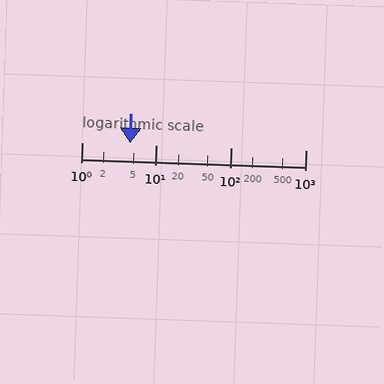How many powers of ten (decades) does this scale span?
The scale spans 3 decades, from 1 to 1000.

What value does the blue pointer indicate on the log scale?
The pointer indicates approximately 4.5.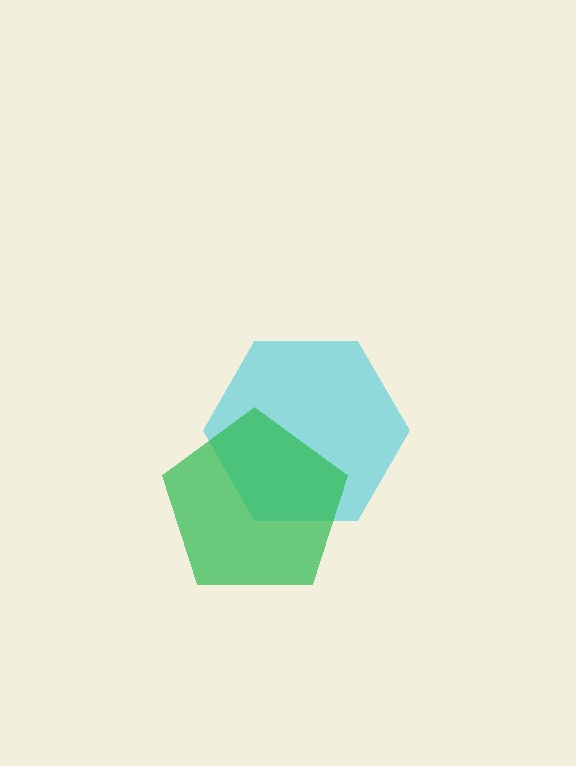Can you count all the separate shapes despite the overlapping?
Yes, there are 2 separate shapes.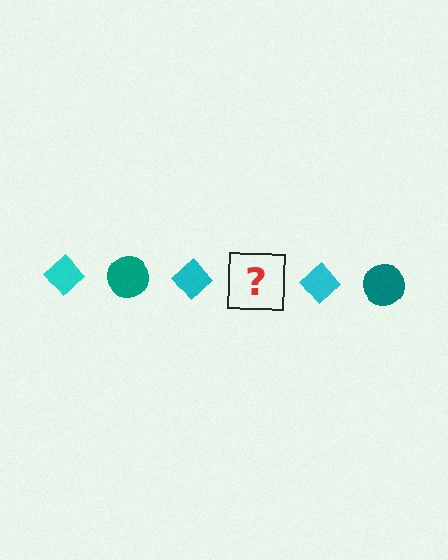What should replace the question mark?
The question mark should be replaced with a teal circle.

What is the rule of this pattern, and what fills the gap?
The rule is that the pattern alternates between cyan diamond and teal circle. The gap should be filled with a teal circle.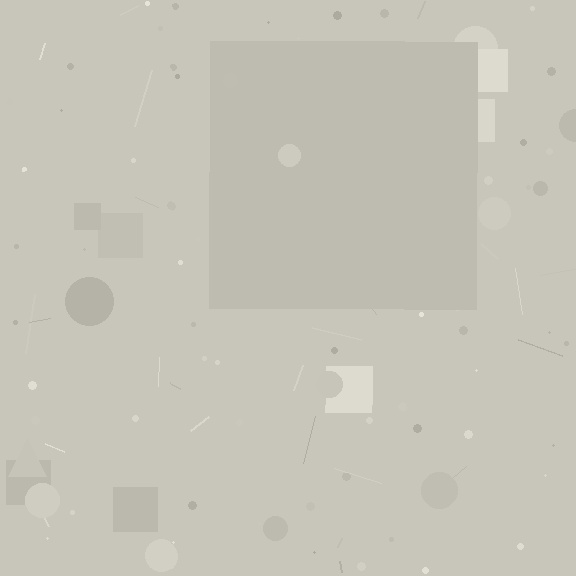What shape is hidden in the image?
A square is hidden in the image.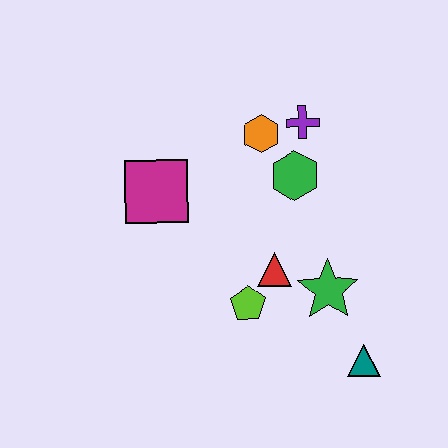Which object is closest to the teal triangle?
The green star is closest to the teal triangle.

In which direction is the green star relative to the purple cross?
The green star is below the purple cross.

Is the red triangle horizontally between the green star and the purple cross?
No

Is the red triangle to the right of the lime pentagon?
Yes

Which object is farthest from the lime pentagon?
The purple cross is farthest from the lime pentagon.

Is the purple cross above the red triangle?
Yes